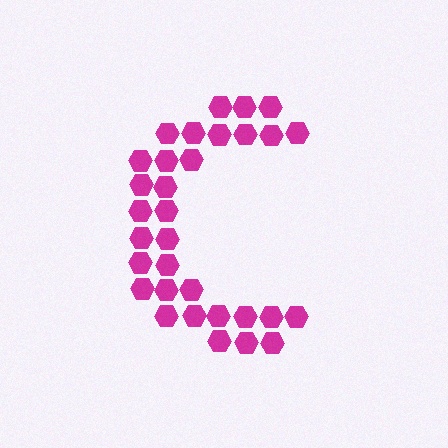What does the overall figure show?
The overall figure shows the letter C.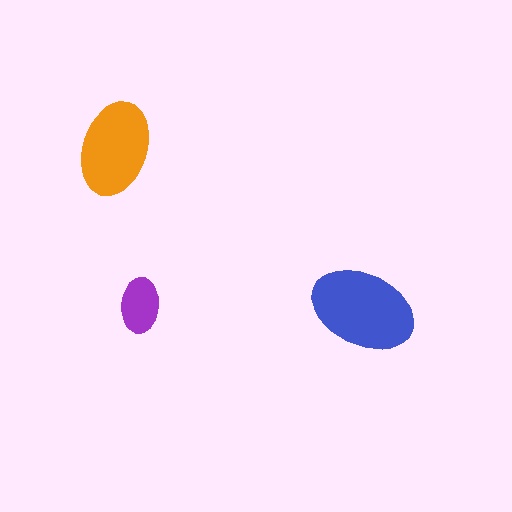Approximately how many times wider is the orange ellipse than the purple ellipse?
About 1.5 times wider.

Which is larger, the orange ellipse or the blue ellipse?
The blue one.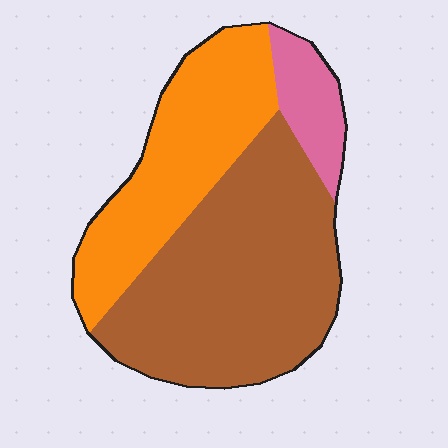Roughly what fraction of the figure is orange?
Orange covers around 35% of the figure.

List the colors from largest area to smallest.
From largest to smallest: brown, orange, pink.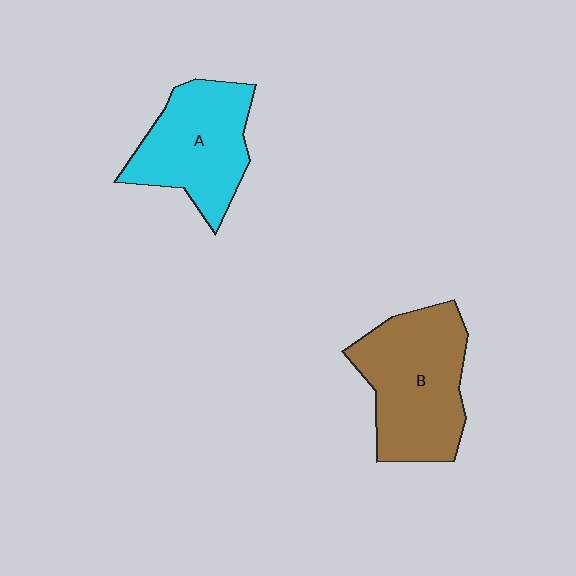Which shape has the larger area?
Shape B (brown).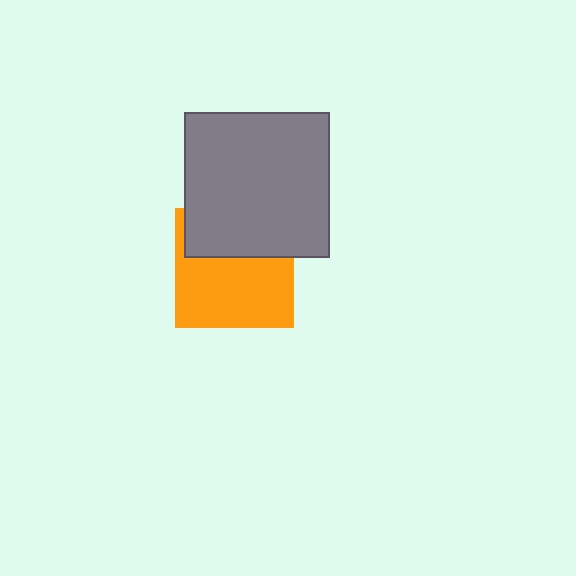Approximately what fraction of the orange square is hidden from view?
Roughly 39% of the orange square is hidden behind the gray square.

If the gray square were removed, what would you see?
You would see the complete orange square.